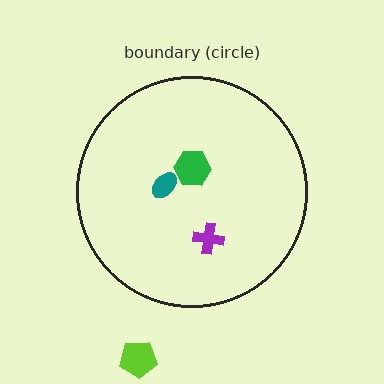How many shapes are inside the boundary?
3 inside, 1 outside.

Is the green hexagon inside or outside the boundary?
Inside.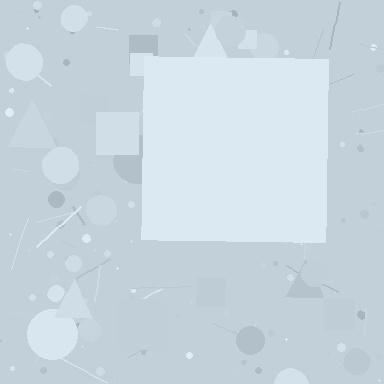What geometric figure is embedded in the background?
A square is embedded in the background.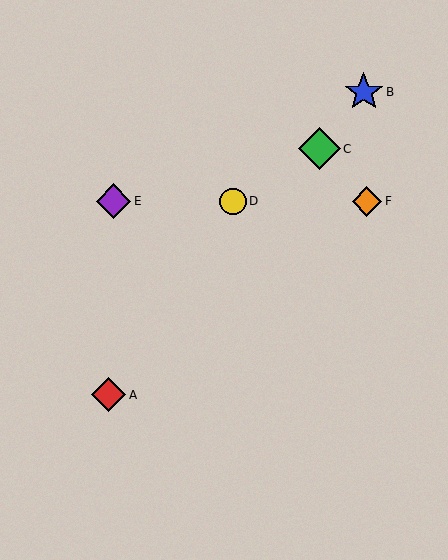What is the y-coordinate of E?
Object E is at y≈201.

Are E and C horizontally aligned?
No, E is at y≈201 and C is at y≈149.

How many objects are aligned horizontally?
3 objects (D, E, F) are aligned horizontally.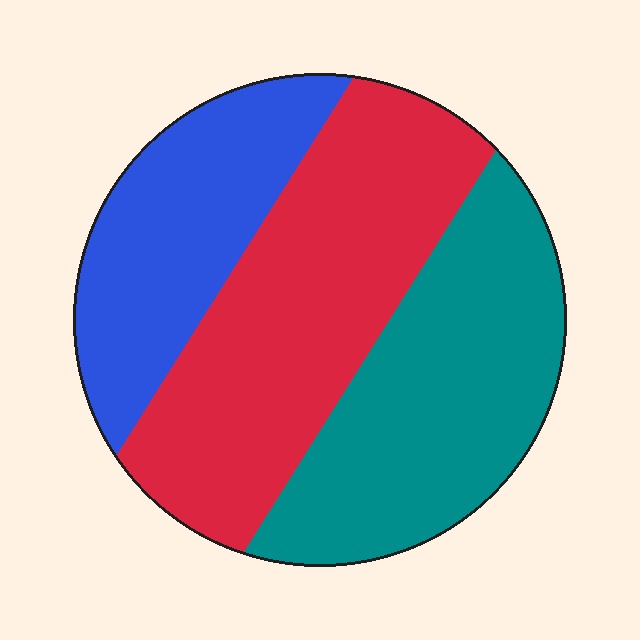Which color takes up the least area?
Blue, at roughly 25%.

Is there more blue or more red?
Red.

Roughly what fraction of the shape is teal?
Teal covers 35% of the shape.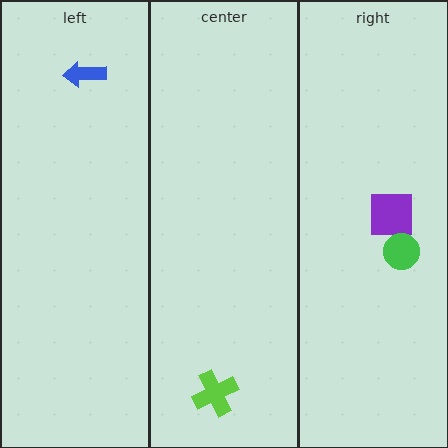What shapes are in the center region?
The lime cross.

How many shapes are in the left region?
1.